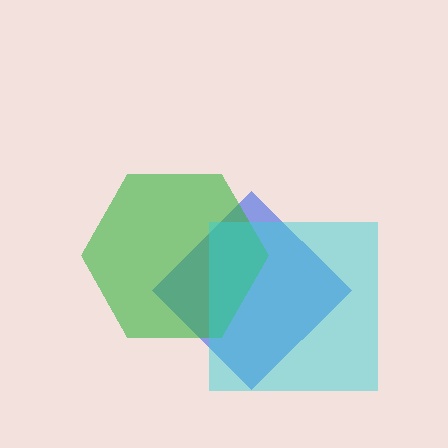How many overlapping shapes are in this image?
There are 3 overlapping shapes in the image.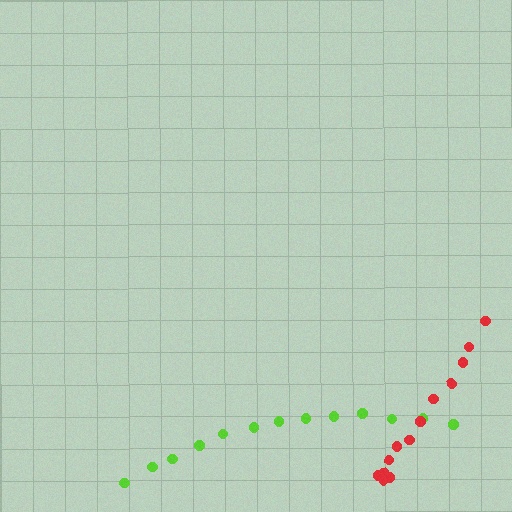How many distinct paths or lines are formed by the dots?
There are 2 distinct paths.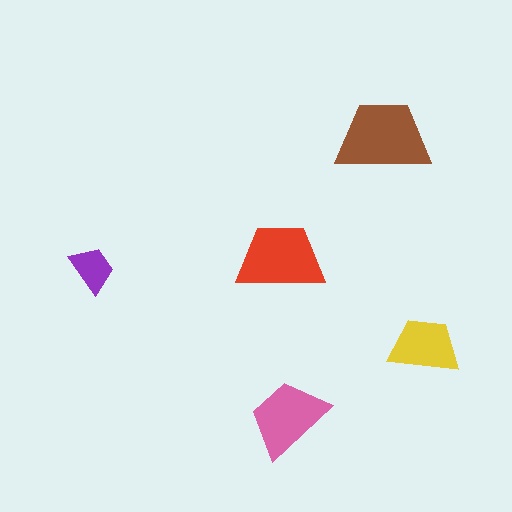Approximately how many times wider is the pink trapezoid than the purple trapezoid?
About 1.5 times wider.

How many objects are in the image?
There are 5 objects in the image.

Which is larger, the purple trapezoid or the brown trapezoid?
The brown one.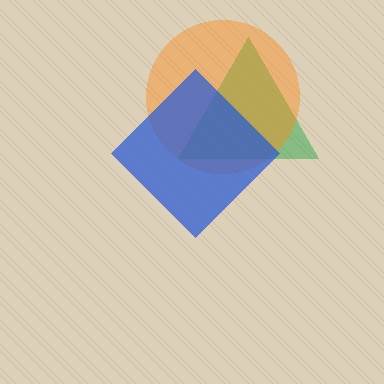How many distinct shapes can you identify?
There are 3 distinct shapes: a green triangle, an orange circle, a blue diamond.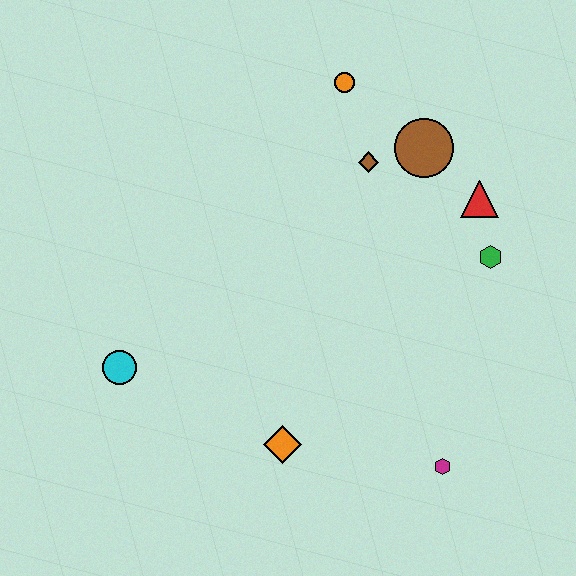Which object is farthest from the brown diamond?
The cyan circle is farthest from the brown diamond.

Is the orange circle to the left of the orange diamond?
No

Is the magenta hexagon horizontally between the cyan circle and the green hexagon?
Yes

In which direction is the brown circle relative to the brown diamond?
The brown circle is to the right of the brown diamond.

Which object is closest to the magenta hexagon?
The orange diamond is closest to the magenta hexagon.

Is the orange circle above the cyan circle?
Yes